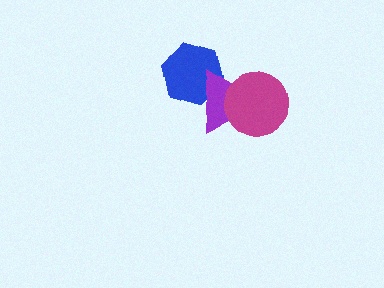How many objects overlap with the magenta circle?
1 object overlaps with the magenta circle.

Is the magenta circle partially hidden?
No, no other shape covers it.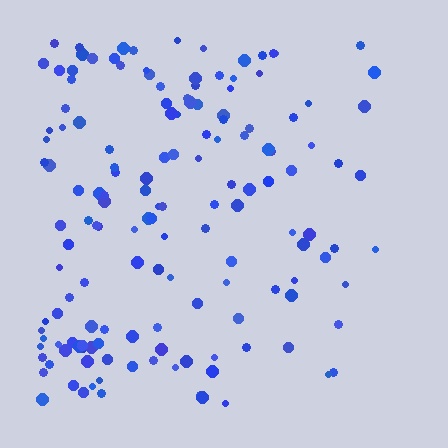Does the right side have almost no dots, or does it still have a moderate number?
Still a moderate number, just noticeably fewer than the left.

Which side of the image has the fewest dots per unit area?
The right.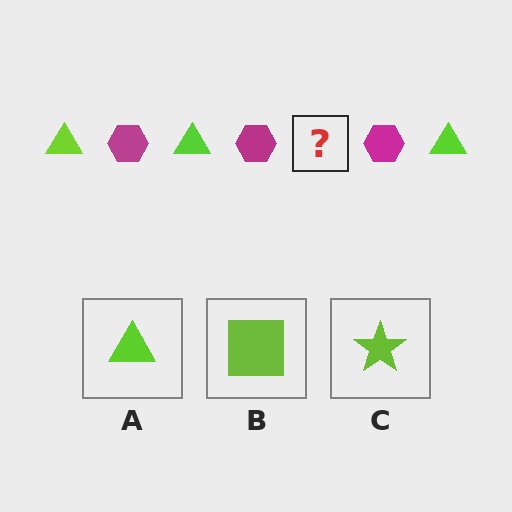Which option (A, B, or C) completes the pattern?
A.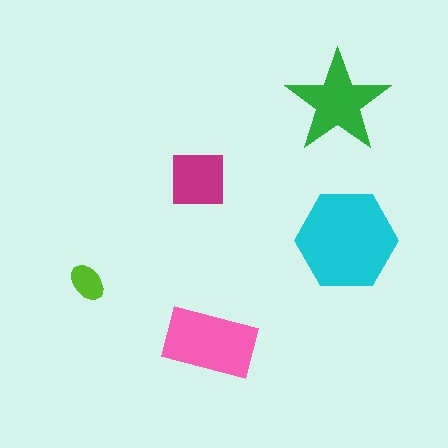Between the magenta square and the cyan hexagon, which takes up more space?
The cyan hexagon.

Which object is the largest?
The cyan hexagon.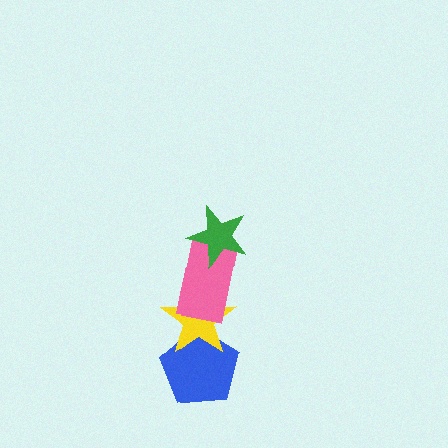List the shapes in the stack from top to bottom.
From top to bottom: the green star, the pink rectangle, the yellow star, the blue pentagon.